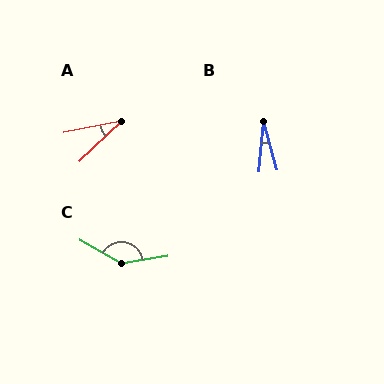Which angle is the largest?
C, at approximately 142 degrees.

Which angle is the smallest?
B, at approximately 20 degrees.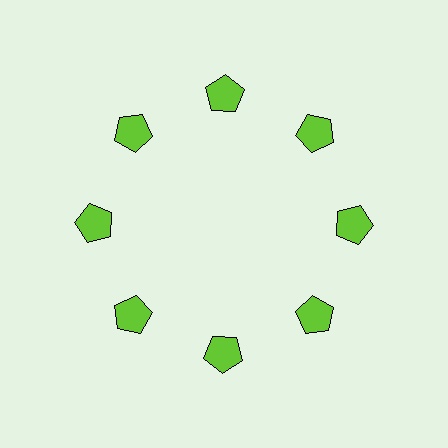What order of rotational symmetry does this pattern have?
This pattern has 8-fold rotational symmetry.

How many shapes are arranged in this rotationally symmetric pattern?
There are 8 shapes, arranged in 8 groups of 1.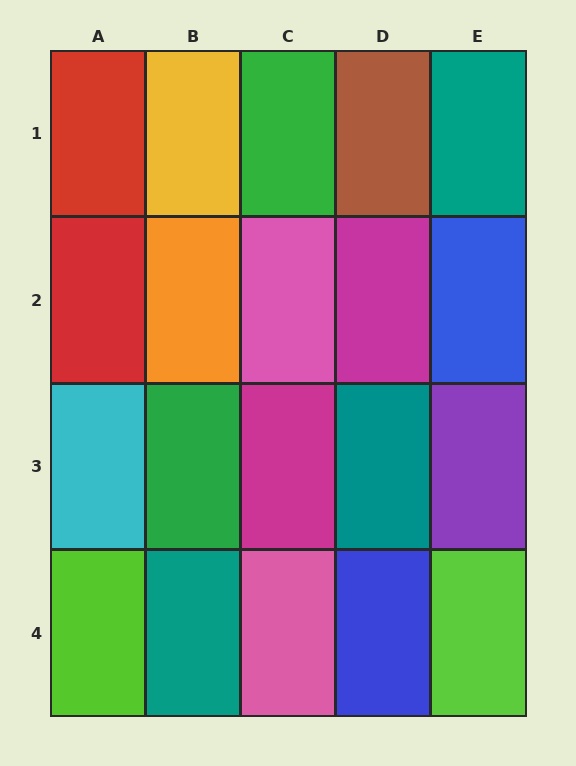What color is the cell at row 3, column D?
Teal.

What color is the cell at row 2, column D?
Magenta.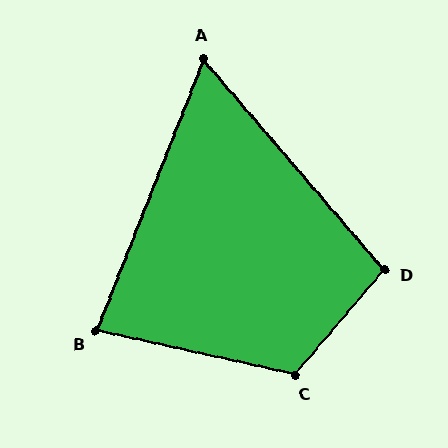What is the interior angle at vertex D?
Approximately 99 degrees (obtuse).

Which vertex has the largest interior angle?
C, at approximately 118 degrees.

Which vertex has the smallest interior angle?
A, at approximately 62 degrees.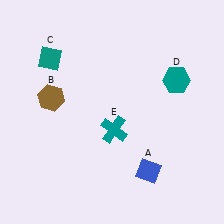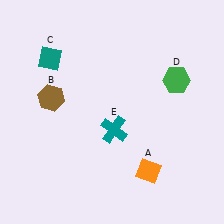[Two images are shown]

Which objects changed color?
A changed from blue to orange. D changed from teal to green.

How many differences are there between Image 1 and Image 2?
There are 2 differences between the two images.